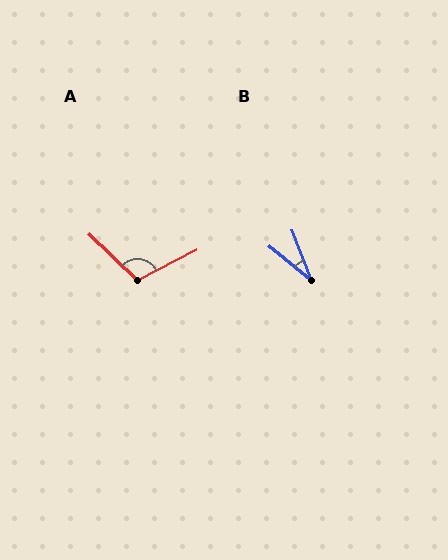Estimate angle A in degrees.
Approximately 109 degrees.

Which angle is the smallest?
B, at approximately 30 degrees.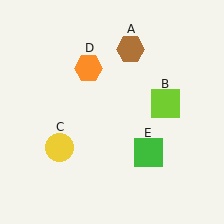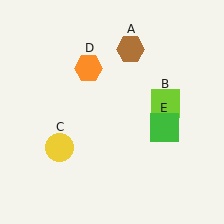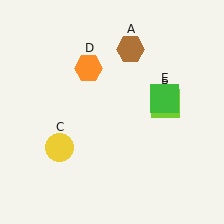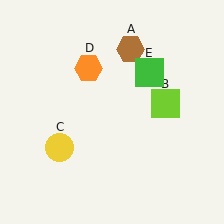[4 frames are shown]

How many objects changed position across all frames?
1 object changed position: green square (object E).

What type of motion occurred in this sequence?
The green square (object E) rotated counterclockwise around the center of the scene.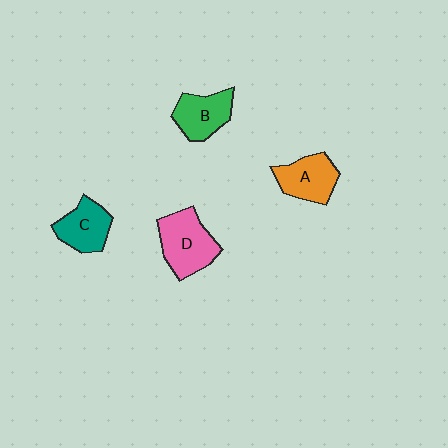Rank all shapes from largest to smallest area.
From largest to smallest: D (pink), A (orange), B (green), C (teal).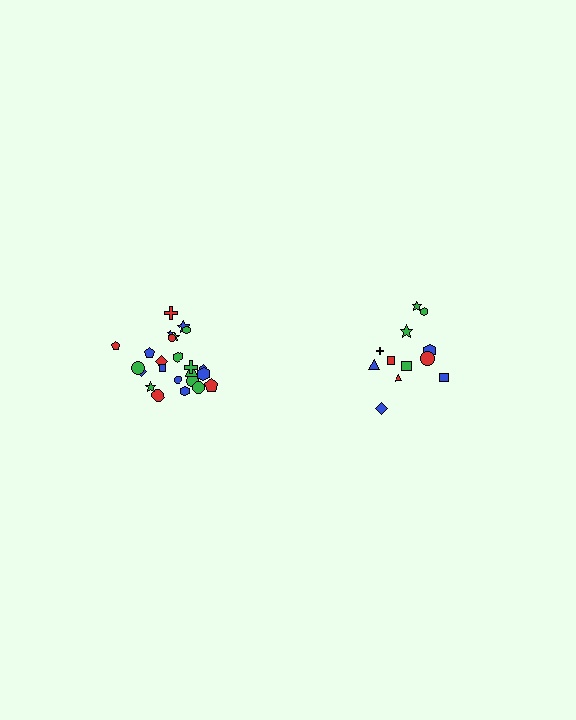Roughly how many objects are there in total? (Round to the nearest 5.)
Roughly 35 objects in total.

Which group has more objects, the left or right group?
The left group.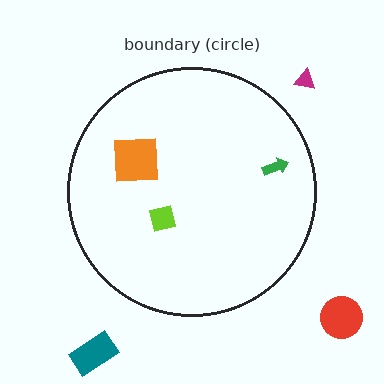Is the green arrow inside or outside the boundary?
Inside.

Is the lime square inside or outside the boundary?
Inside.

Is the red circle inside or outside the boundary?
Outside.